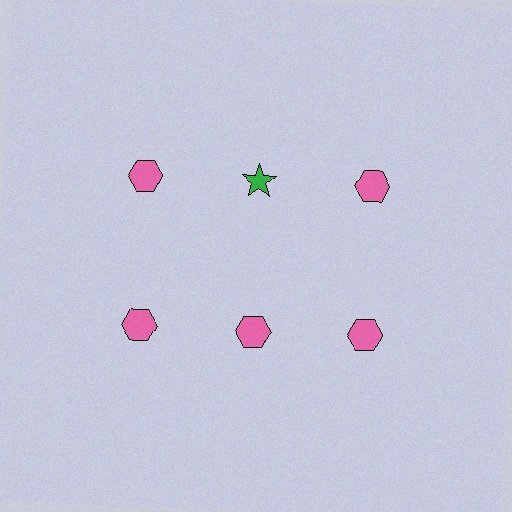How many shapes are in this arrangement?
There are 6 shapes arranged in a grid pattern.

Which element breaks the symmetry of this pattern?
The green star in the top row, second from left column breaks the symmetry. All other shapes are pink hexagons.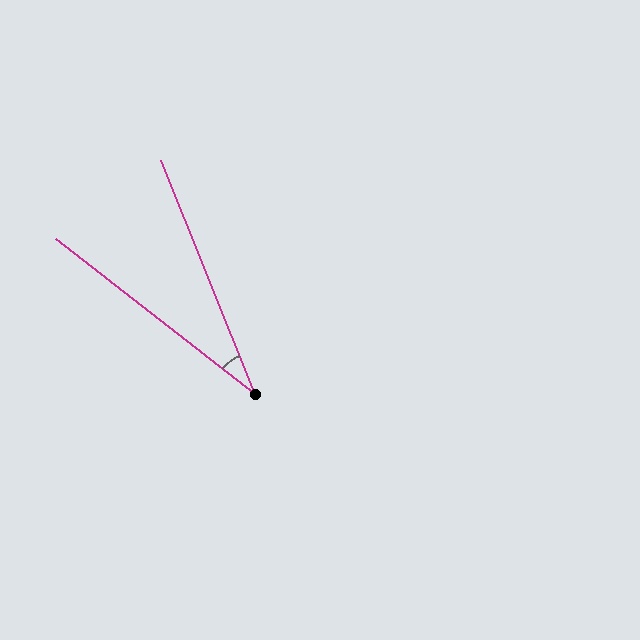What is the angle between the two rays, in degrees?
Approximately 30 degrees.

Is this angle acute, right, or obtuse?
It is acute.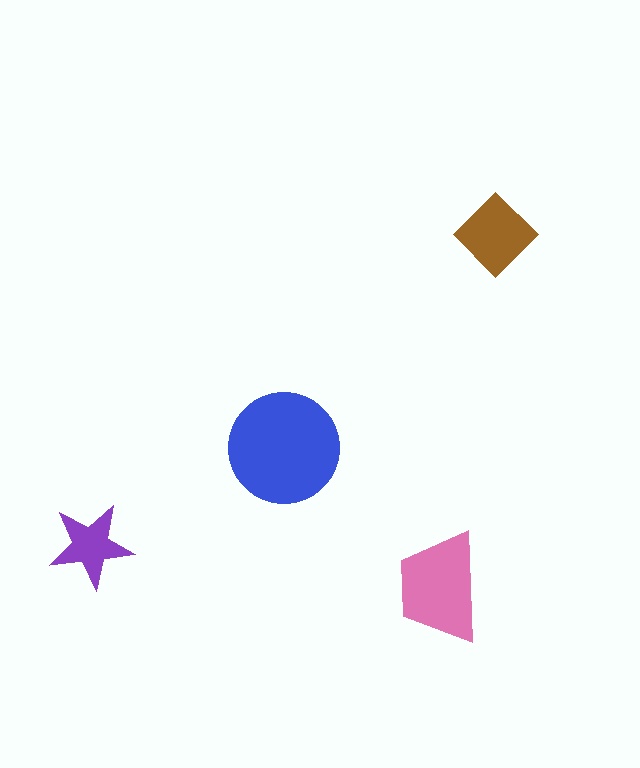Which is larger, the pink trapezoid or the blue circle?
The blue circle.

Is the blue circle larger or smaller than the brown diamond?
Larger.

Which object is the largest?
The blue circle.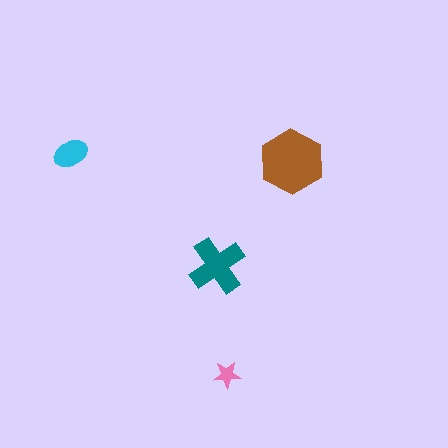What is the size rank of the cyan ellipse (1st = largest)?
3rd.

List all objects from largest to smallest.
The brown hexagon, the teal cross, the cyan ellipse, the pink star.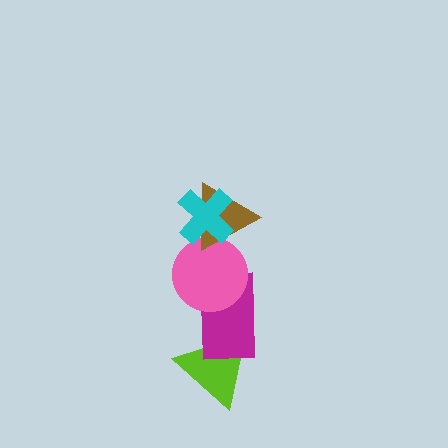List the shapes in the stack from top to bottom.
From top to bottom: the cyan cross, the brown triangle, the pink circle, the magenta rectangle, the lime triangle.